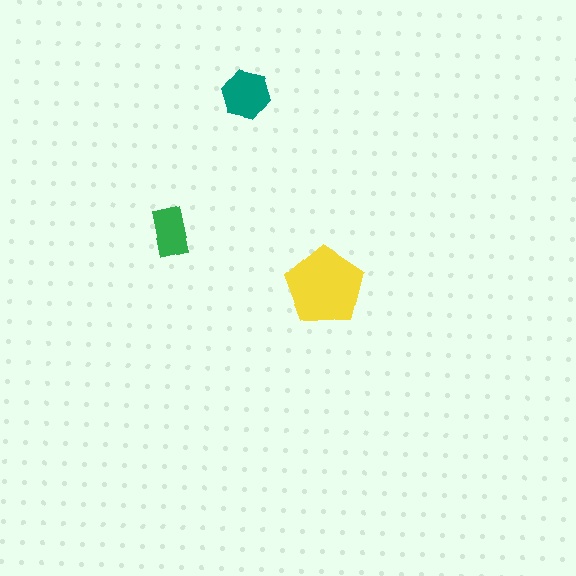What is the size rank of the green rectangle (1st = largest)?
3rd.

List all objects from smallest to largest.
The green rectangle, the teal hexagon, the yellow pentagon.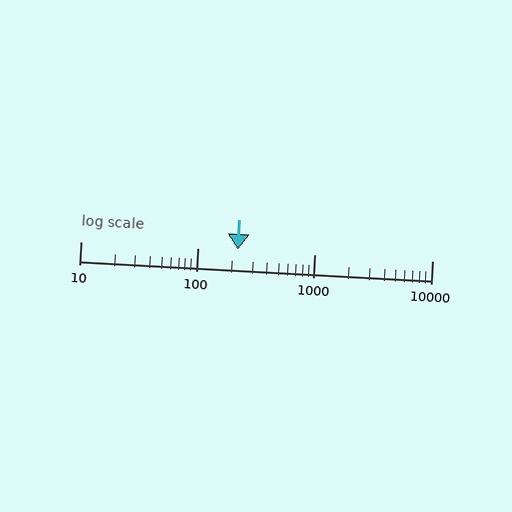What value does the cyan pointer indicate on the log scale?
The pointer indicates approximately 220.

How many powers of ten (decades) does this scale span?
The scale spans 3 decades, from 10 to 10000.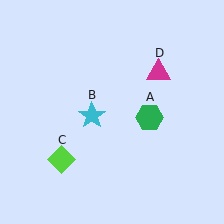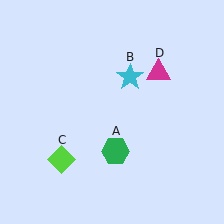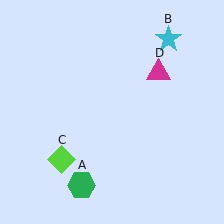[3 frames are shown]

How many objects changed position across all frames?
2 objects changed position: green hexagon (object A), cyan star (object B).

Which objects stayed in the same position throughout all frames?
Lime diamond (object C) and magenta triangle (object D) remained stationary.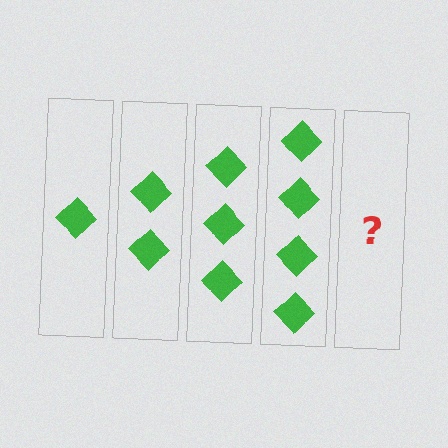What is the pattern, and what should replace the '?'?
The pattern is that each step adds one more diamond. The '?' should be 5 diamonds.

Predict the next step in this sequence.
The next step is 5 diamonds.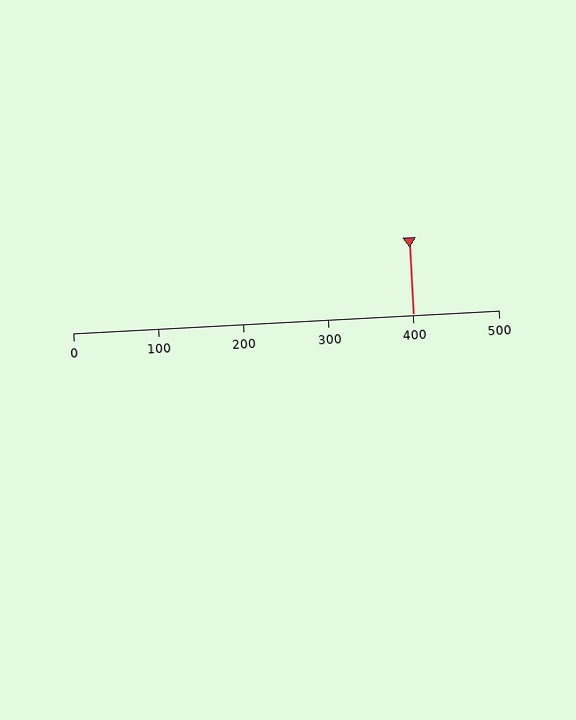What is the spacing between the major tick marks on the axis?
The major ticks are spaced 100 apart.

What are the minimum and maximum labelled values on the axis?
The axis runs from 0 to 500.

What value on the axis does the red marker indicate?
The marker indicates approximately 400.